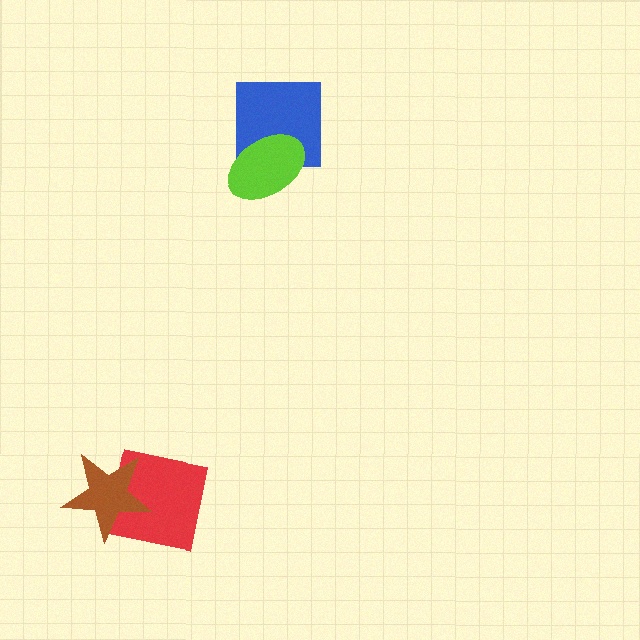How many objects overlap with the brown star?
1 object overlaps with the brown star.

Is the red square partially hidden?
Yes, it is partially covered by another shape.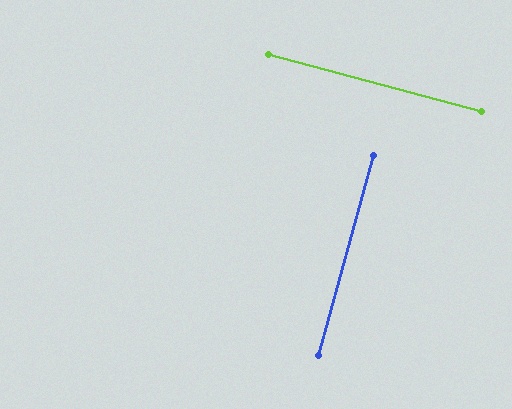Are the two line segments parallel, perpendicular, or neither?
Perpendicular — they meet at approximately 90°.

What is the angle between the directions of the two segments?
Approximately 90 degrees.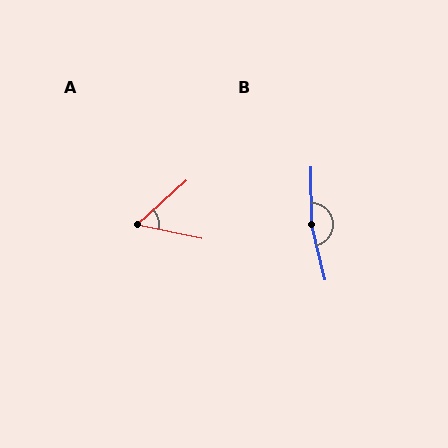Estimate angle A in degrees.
Approximately 53 degrees.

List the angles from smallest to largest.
A (53°), B (167°).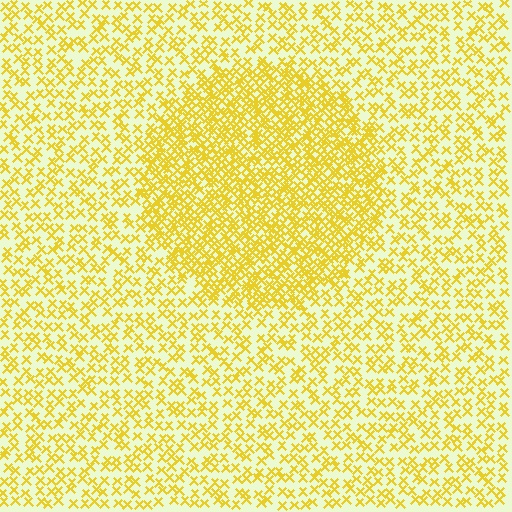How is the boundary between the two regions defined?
The boundary is defined by a change in element density (approximately 2.1x ratio). All elements are the same color, size, and shape.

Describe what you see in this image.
The image contains small yellow elements arranged at two different densities. A circle-shaped region is visible where the elements are more densely packed than the surrounding area.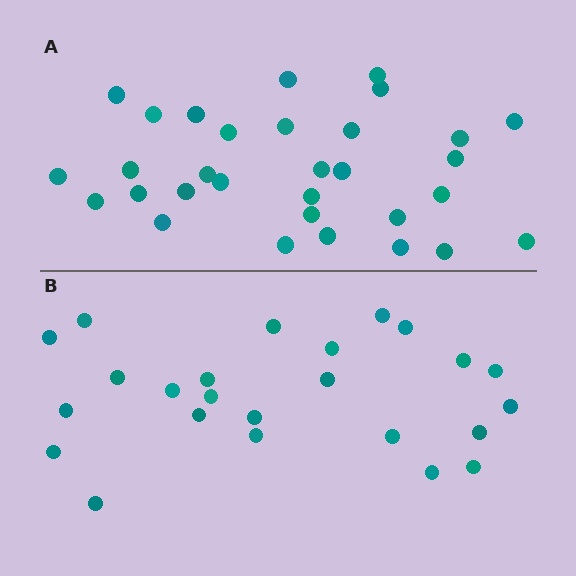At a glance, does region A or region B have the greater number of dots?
Region A (the top region) has more dots.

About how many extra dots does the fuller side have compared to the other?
Region A has roughly 8 or so more dots than region B.